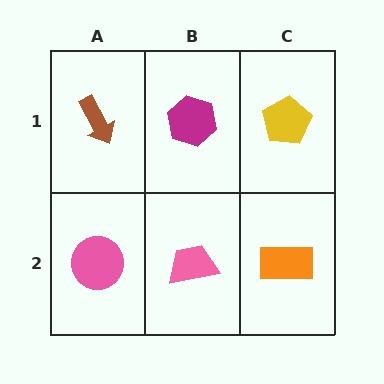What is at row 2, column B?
A pink trapezoid.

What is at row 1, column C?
A yellow pentagon.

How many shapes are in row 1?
3 shapes.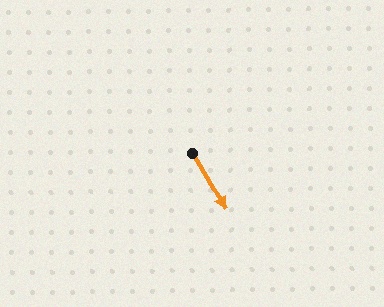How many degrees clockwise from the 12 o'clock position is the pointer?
Approximately 149 degrees.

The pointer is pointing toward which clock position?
Roughly 5 o'clock.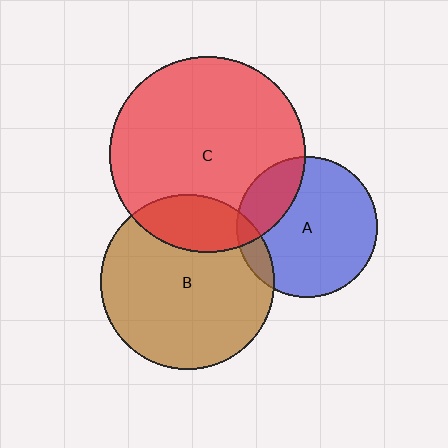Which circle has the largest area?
Circle C (red).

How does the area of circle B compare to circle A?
Approximately 1.5 times.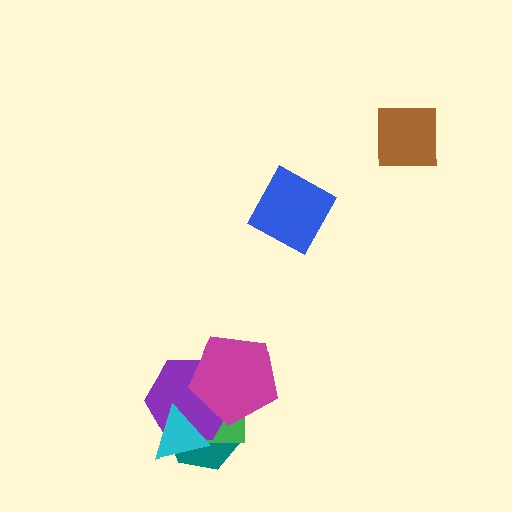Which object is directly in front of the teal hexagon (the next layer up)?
The green rectangle is directly in front of the teal hexagon.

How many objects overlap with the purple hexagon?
4 objects overlap with the purple hexagon.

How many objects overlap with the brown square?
0 objects overlap with the brown square.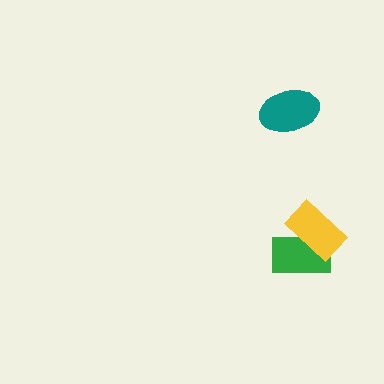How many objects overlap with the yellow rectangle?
1 object overlaps with the yellow rectangle.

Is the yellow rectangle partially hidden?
No, no other shape covers it.